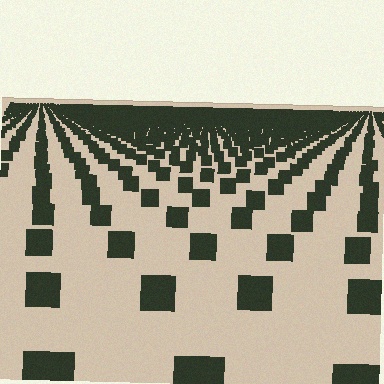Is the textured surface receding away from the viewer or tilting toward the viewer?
The surface is receding away from the viewer. Texture elements get smaller and denser toward the top.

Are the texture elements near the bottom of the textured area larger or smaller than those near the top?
Larger. Near the bottom, elements are closer to the viewer and appear at a bigger on-screen size.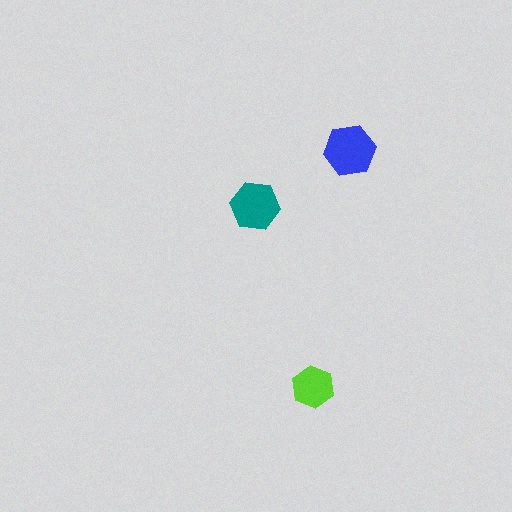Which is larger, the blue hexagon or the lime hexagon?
The blue one.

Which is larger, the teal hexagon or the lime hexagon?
The teal one.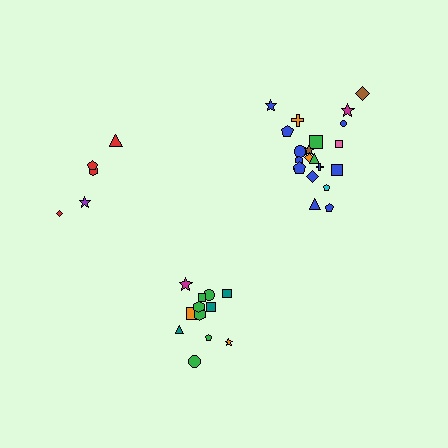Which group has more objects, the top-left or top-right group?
The top-right group.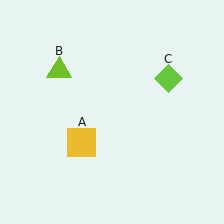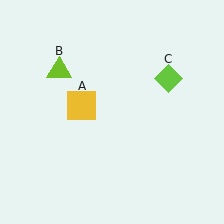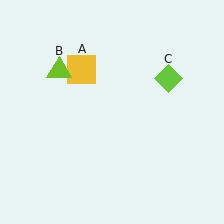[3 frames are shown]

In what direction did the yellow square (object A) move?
The yellow square (object A) moved up.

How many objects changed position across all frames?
1 object changed position: yellow square (object A).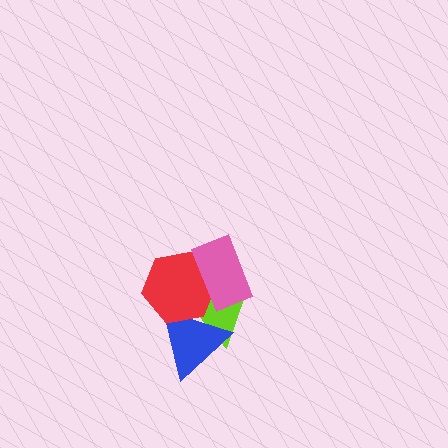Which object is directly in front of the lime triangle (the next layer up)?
The blue triangle is directly in front of the lime triangle.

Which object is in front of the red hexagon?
The pink rectangle is in front of the red hexagon.